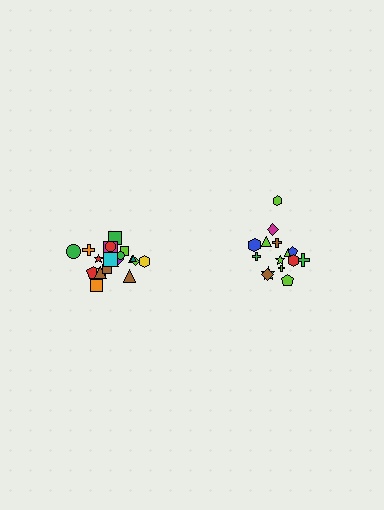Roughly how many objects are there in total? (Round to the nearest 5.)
Roughly 35 objects in total.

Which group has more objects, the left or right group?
The left group.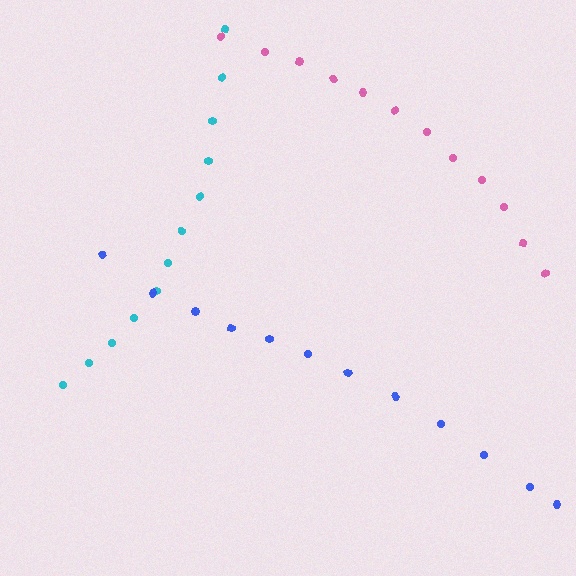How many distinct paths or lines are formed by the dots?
There are 3 distinct paths.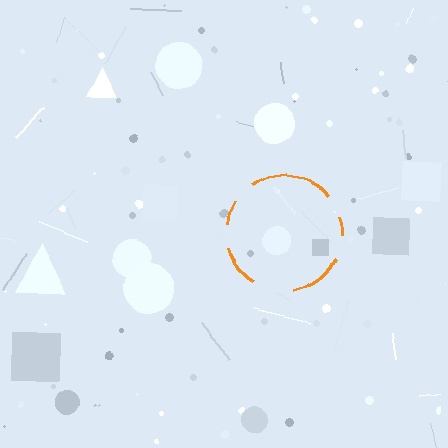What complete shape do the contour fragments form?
The contour fragments form a circle.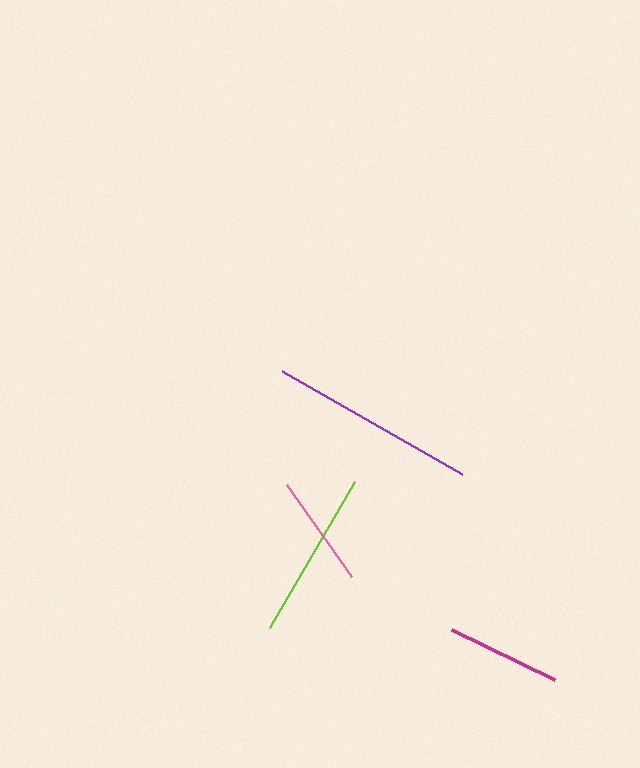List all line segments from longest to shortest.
From longest to shortest: purple, lime, magenta, pink.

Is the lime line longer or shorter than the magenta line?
The lime line is longer than the magenta line.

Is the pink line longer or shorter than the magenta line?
The magenta line is longer than the pink line.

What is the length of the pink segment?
The pink segment is approximately 112 pixels long.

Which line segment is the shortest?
The pink line is the shortest at approximately 112 pixels.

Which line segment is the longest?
The purple line is the longest at approximately 207 pixels.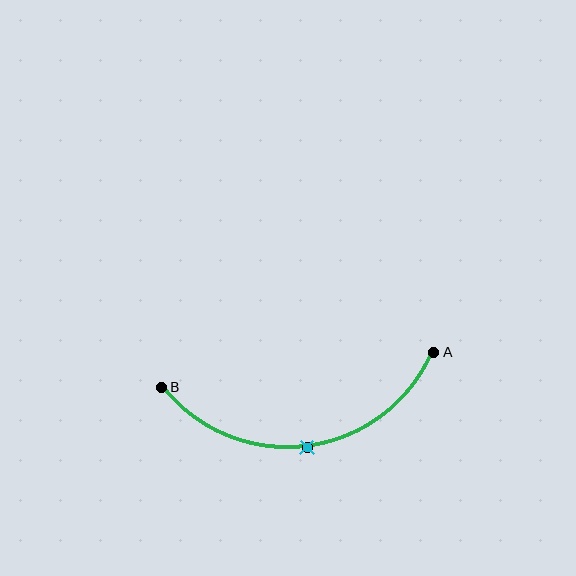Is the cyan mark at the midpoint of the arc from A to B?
Yes. The cyan mark lies on the arc at equal arc-length from both A and B — it is the arc midpoint.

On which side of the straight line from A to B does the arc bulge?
The arc bulges below the straight line connecting A and B.